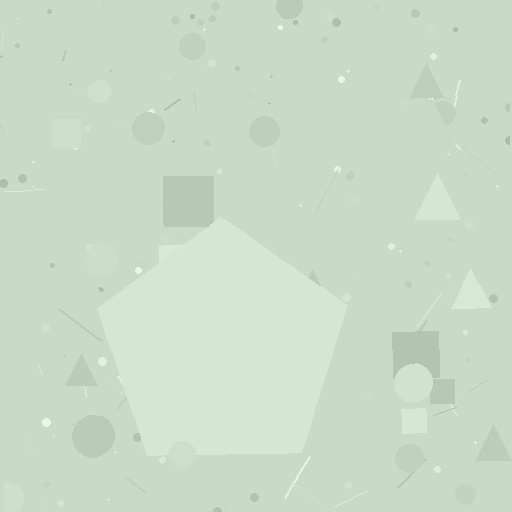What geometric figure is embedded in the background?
A pentagon is embedded in the background.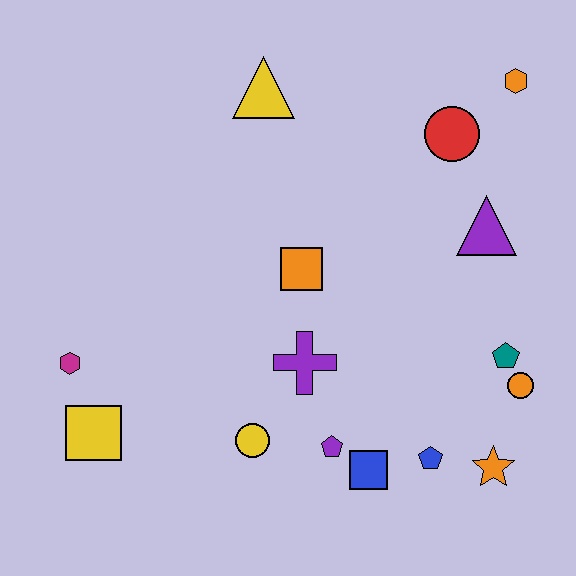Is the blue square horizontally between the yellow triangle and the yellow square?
No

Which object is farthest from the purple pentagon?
The orange hexagon is farthest from the purple pentagon.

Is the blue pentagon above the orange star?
Yes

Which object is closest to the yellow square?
The magenta hexagon is closest to the yellow square.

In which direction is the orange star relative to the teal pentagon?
The orange star is below the teal pentagon.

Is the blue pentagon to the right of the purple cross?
Yes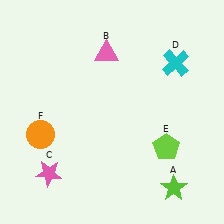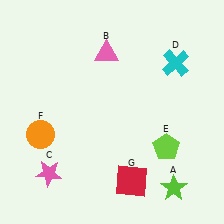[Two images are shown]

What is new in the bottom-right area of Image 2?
A red square (G) was added in the bottom-right area of Image 2.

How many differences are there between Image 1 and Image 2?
There is 1 difference between the two images.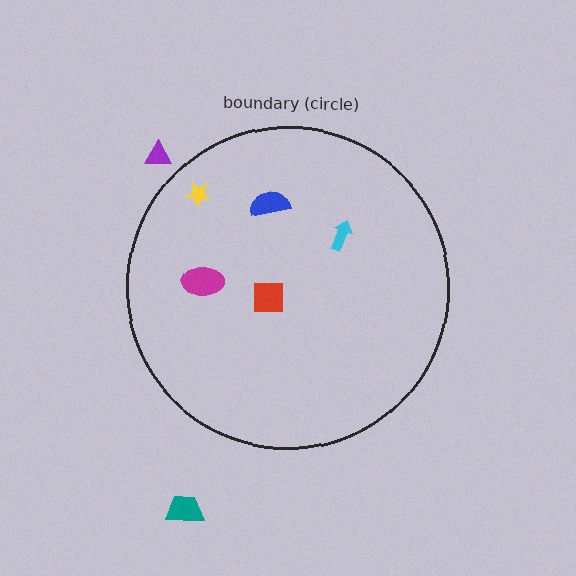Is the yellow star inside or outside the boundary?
Inside.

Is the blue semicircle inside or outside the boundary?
Inside.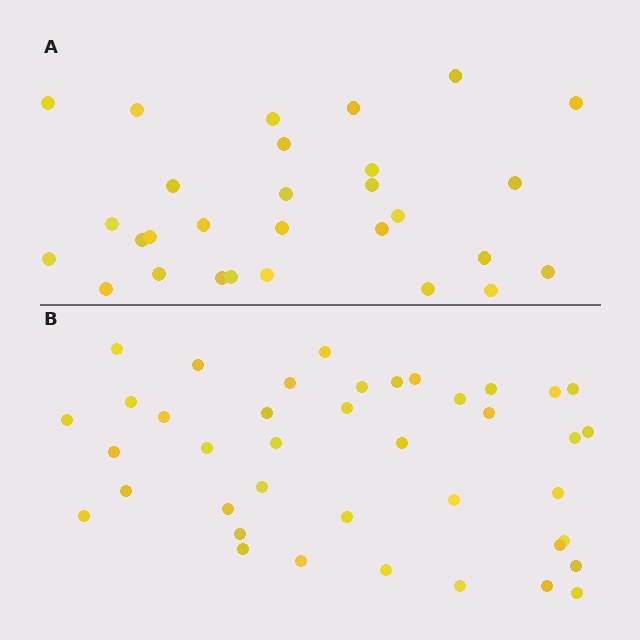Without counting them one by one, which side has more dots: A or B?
Region B (the bottom region) has more dots.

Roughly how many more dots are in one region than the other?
Region B has roughly 12 or so more dots than region A.